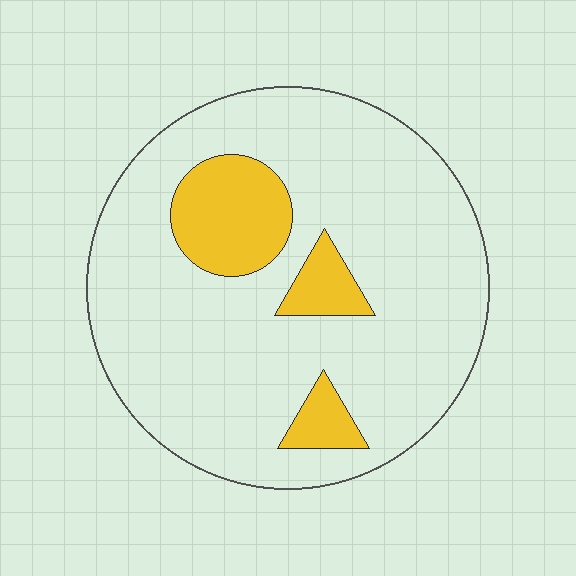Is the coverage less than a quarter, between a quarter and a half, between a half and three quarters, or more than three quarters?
Less than a quarter.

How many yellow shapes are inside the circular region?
3.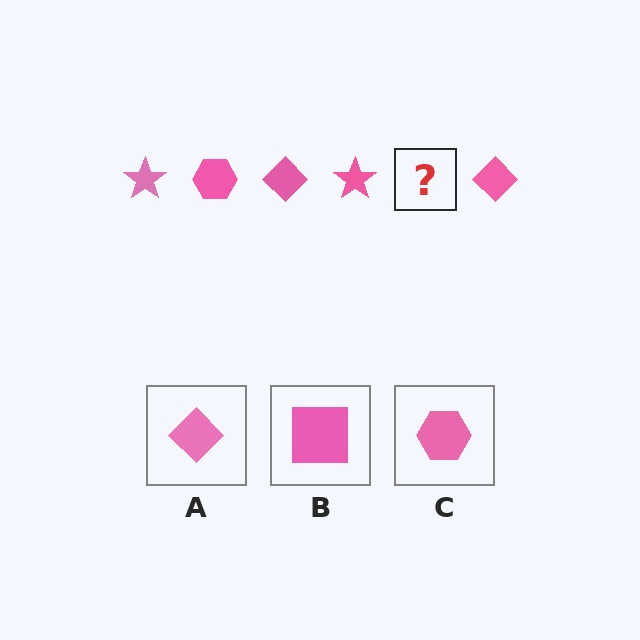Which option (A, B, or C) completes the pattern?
C.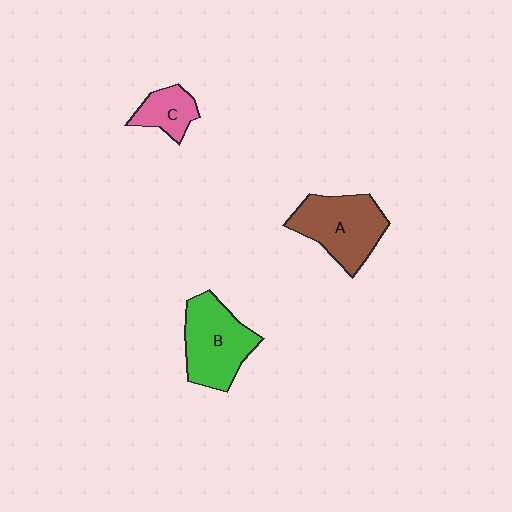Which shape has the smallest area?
Shape C (pink).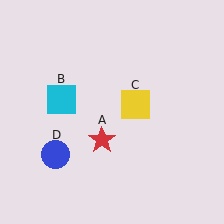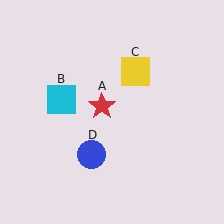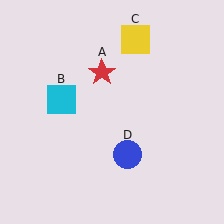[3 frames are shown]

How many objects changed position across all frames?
3 objects changed position: red star (object A), yellow square (object C), blue circle (object D).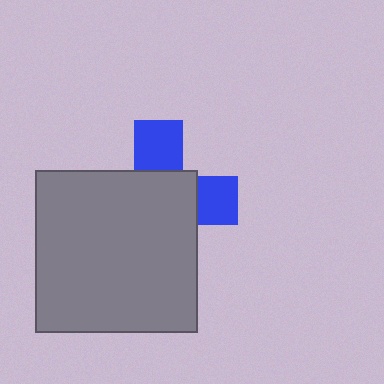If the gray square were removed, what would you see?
You would see the complete blue cross.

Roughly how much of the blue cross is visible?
A small part of it is visible (roughly 33%).